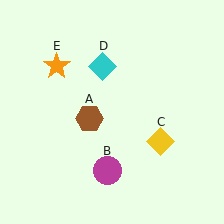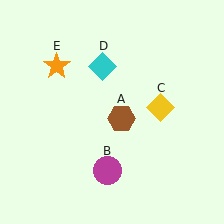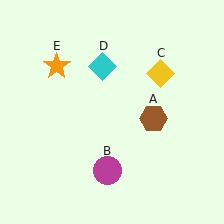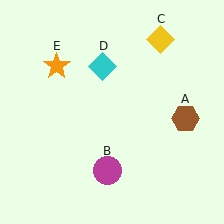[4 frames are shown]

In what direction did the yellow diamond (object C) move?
The yellow diamond (object C) moved up.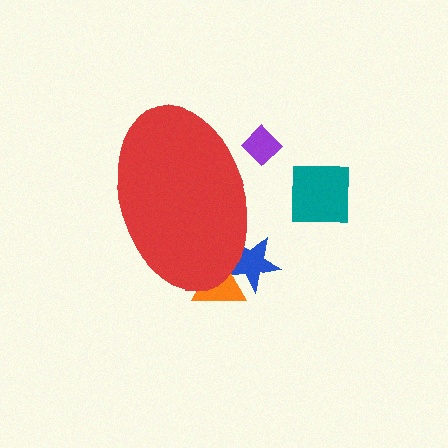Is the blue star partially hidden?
Yes, the blue star is partially hidden behind the red ellipse.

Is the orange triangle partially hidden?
Yes, the orange triangle is partially hidden behind the red ellipse.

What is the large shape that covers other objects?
A red ellipse.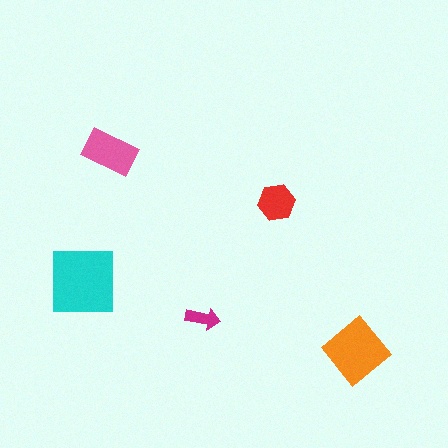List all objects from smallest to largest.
The magenta arrow, the red hexagon, the pink rectangle, the orange diamond, the cyan square.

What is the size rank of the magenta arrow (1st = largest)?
5th.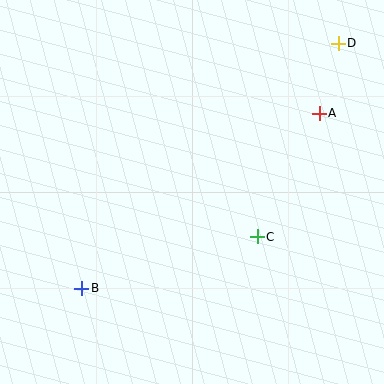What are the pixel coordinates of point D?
Point D is at (338, 43).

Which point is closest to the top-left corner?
Point B is closest to the top-left corner.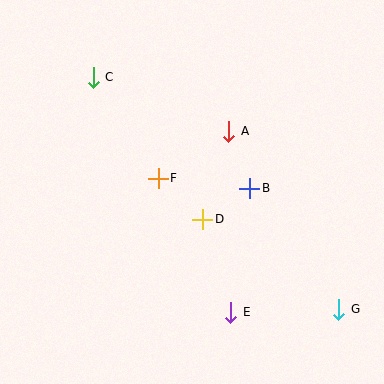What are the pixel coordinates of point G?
Point G is at (339, 309).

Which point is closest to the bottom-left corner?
Point E is closest to the bottom-left corner.